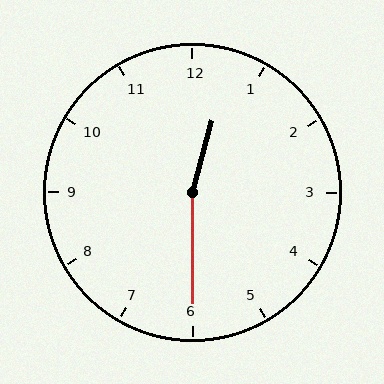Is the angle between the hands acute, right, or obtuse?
It is obtuse.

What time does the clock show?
12:30.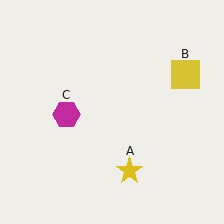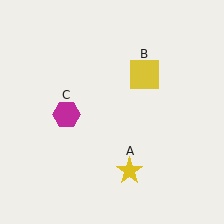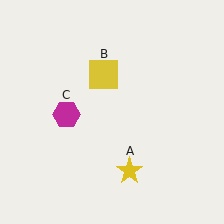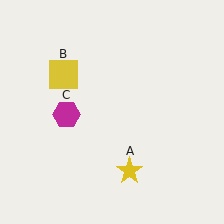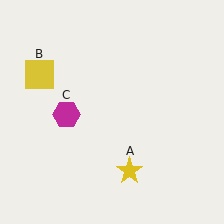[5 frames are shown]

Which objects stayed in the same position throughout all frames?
Yellow star (object A) and magenta hexagon (object C) remained stationary.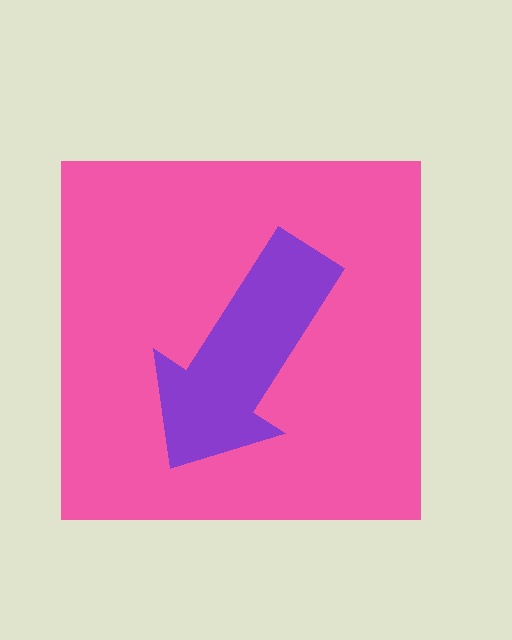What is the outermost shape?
The pink square.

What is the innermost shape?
The purple arrow.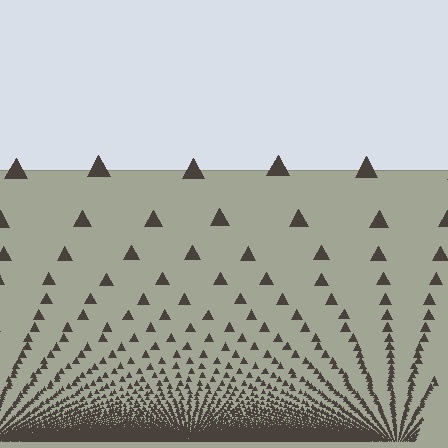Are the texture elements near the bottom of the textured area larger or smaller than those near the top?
Smaller. The gradient is inverted — elements near the bottom are smaller and denser.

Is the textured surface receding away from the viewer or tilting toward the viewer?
The surface appears to tilt toward the viewer. Texture elements get larger and sparser toward the top.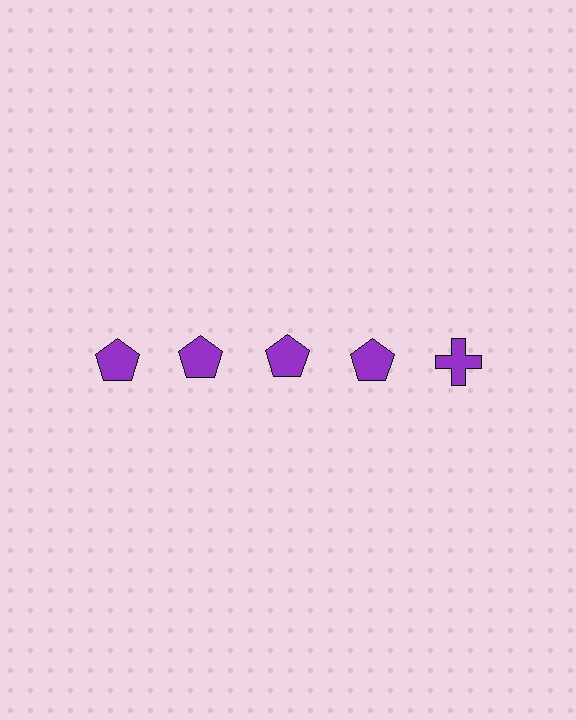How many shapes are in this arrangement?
There are 5 shapes arranged in a grid pattern.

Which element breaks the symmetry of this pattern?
The purple cross in the top row, rightmost column breaks the symmetry. All other shapes are purple pentagons.